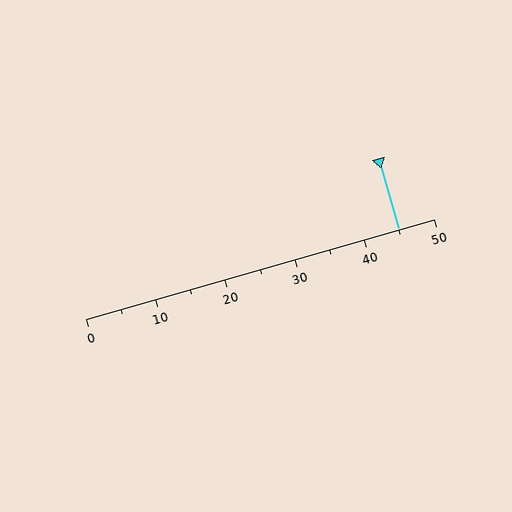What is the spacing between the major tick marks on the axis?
The major ticks are spaced 10 apart.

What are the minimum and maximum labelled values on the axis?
The axis runs from 0 to 50.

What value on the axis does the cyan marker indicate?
The marker indicates approximately 45.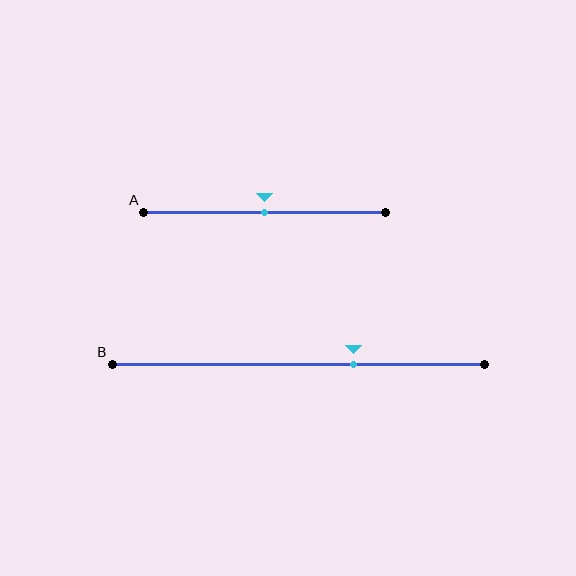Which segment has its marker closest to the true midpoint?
Segment A has its marker closest to the true midpoint.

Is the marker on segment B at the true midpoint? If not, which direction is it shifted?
No, the marker on segment B is shifted to the right by about 15% of the segment length.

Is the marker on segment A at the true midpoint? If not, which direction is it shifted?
Yes, the marker on segment A is at the true midpoint.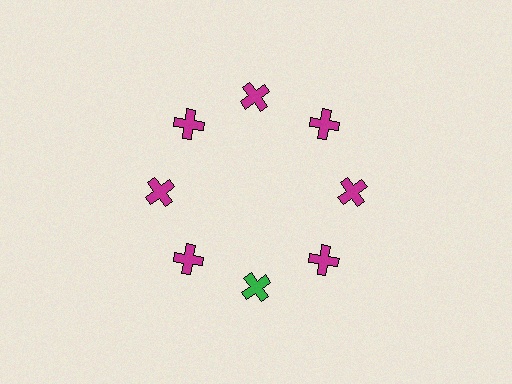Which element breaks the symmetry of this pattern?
The green cross at roughly the 6 o'clock position breaks the symmetry. All other shapes are magenta crosses.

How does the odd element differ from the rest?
It has a different color: green instead of magenta.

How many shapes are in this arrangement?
There are 8 shapes arranged in a ring pattern.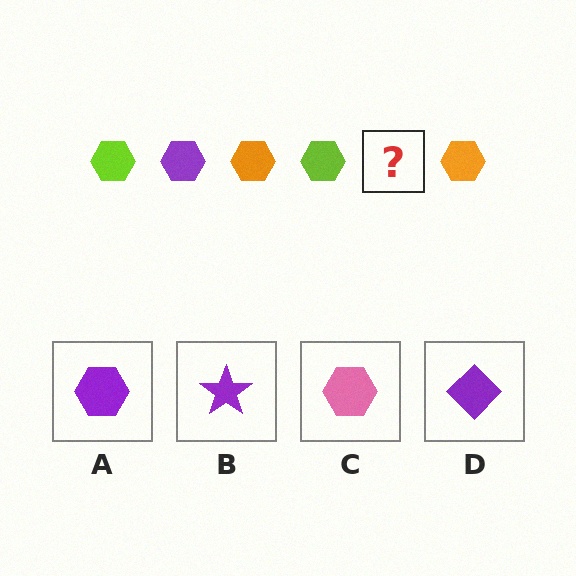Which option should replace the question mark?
Option A.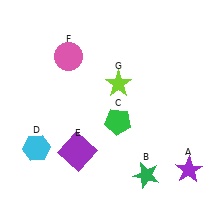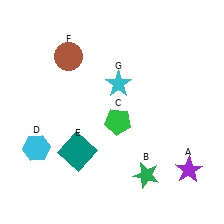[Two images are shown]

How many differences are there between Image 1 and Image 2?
There are 3 differences between the two images.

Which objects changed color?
E changed from purple to teal. F changed from pink to brown. G changed from lime to cyan.